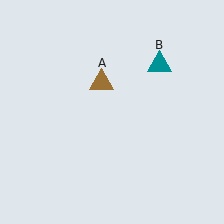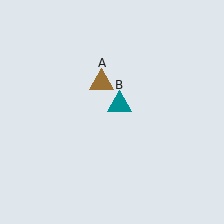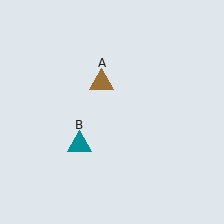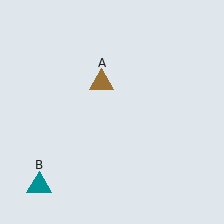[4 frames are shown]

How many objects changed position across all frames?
1 object changed position: teal triangle (object B).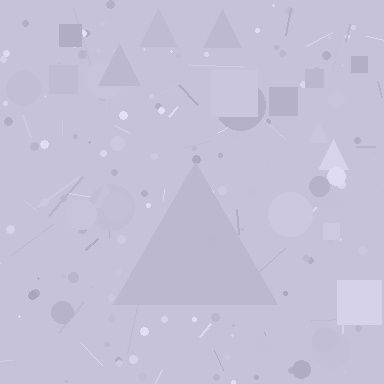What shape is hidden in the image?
A triangle is hidden in the image.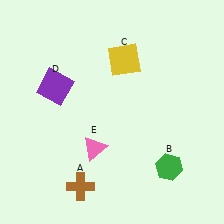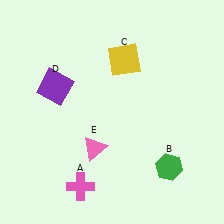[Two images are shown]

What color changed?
The cross (A) changed from brown in Image 1 to pink in Image 2.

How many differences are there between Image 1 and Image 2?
There is 1 difference between the two images.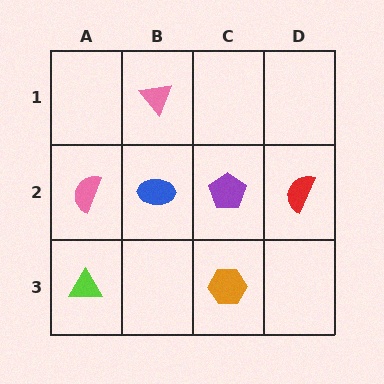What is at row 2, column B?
A blue ellipse.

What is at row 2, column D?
A red semicircle.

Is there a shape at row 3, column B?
No, that cell is empty.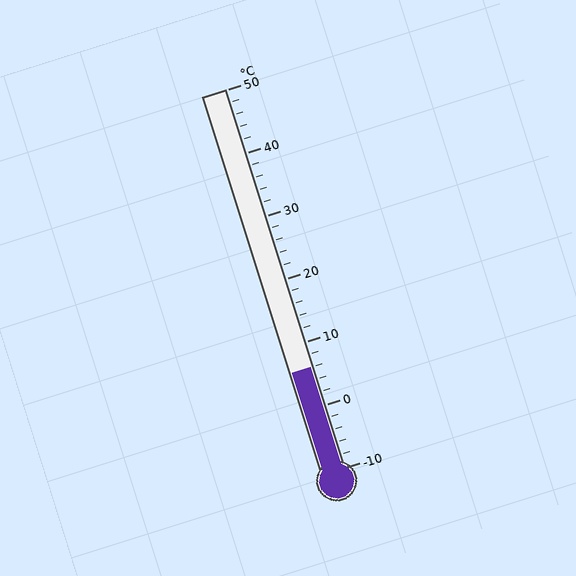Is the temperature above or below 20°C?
The temperature is below 20°C.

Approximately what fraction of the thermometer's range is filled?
The thermometer is filled to approximately 25% of its range.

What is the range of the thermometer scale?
The thermometer scale ranges from -10°C to 50°C.